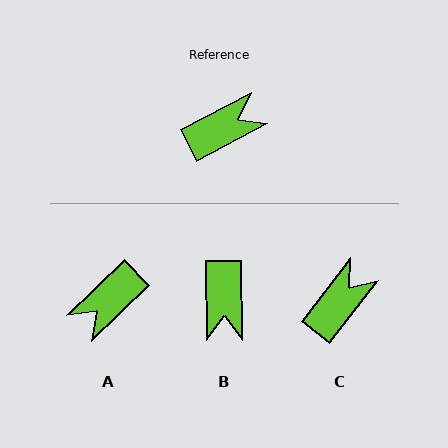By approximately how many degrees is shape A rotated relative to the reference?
Approximately 164 degrees clockwise.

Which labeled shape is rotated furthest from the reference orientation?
A, about 164 degrees away.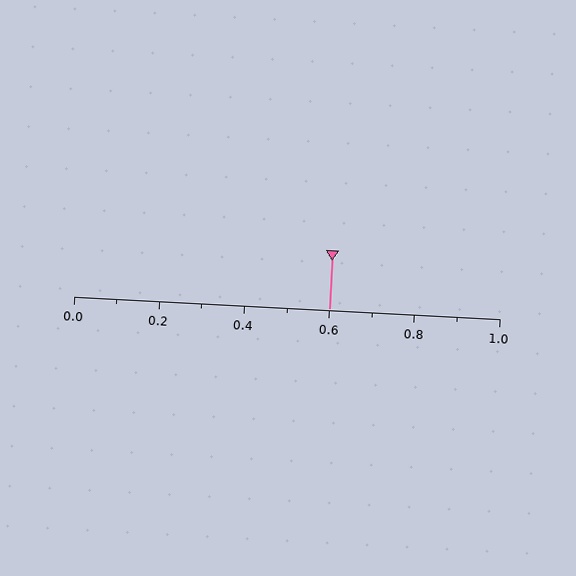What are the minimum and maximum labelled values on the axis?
The axis runs from 0.0 to 1.0.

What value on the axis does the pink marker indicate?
The marker indicates approximately 0.6.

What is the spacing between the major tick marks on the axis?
The major ticks are spaced 0.2 apart.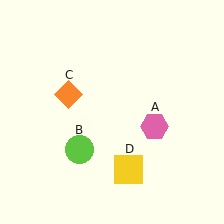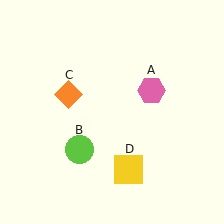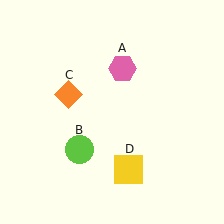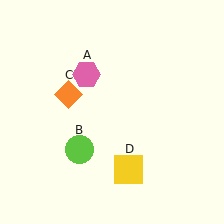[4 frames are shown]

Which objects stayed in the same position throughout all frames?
Lime circle (object B) and orange diamond (object C) and yellow square (object D) remained stationary.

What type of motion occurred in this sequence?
The pink hexagon (object A) rotated counterclockwise around the center of the scene.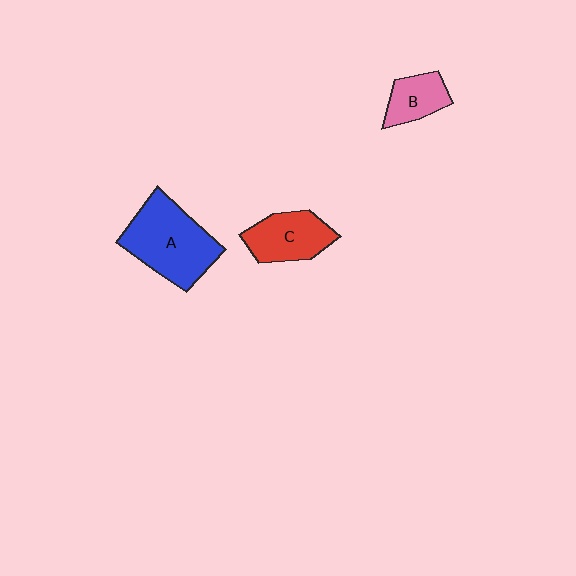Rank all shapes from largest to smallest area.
From largest to smallest: A (blue), C (red), B (pink).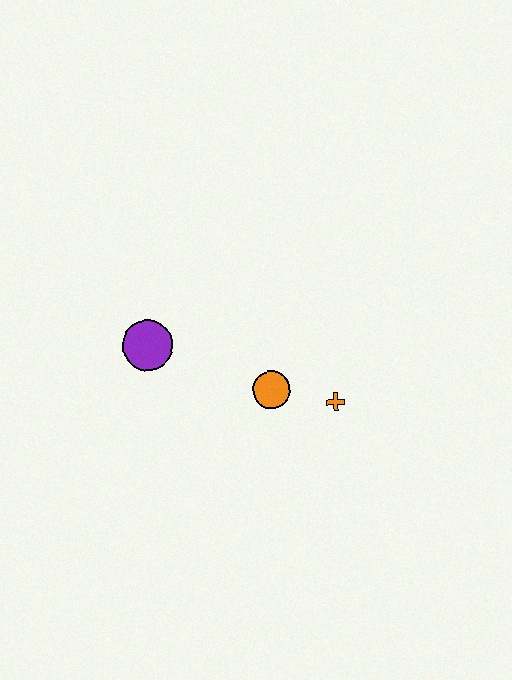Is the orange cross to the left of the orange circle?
No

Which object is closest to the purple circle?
The orange circle is closest to the purple circle.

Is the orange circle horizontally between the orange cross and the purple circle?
Yes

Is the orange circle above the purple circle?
No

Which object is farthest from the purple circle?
The orange cross is farthest from the purple circle.